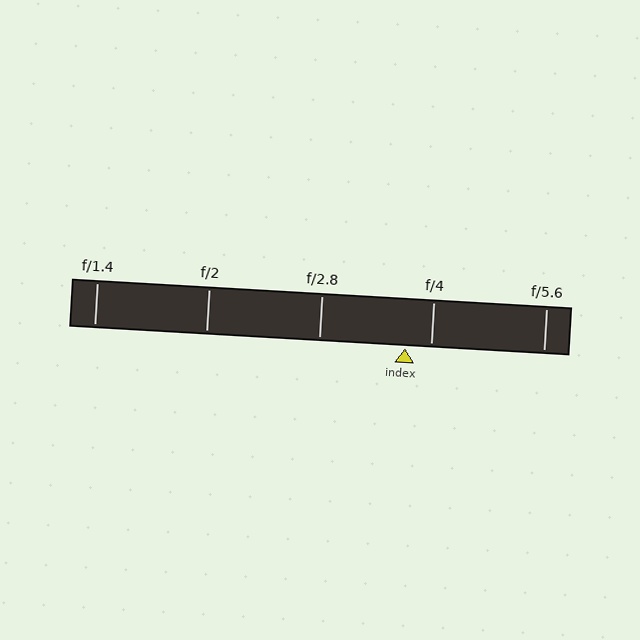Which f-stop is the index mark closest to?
The index mark is closest to f/4.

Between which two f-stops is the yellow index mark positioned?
The index mark is between f/2.8 and f/4.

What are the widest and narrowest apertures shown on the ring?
The widest aperture shown is f/1.4 and the narrowest is f/5.6.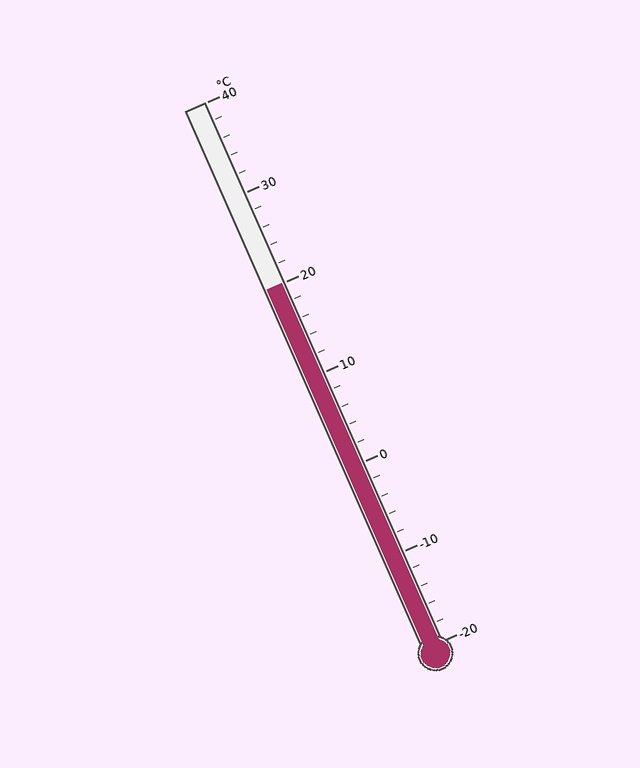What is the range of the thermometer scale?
The thermometer scale ranges from -20°C to 40°C.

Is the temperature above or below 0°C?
The temperature is above 0°C.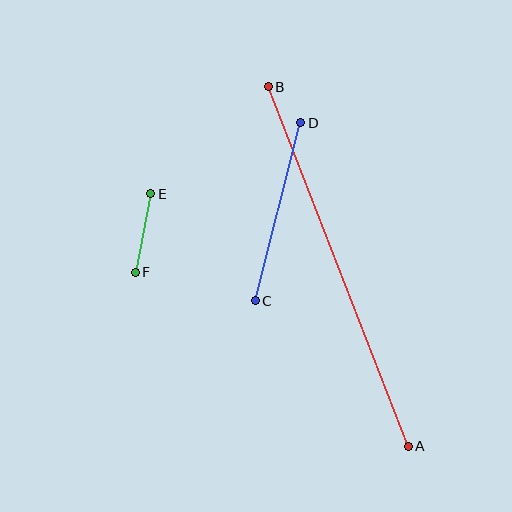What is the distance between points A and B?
The distance is approximately 386 pixels.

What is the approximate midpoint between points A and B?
The midpoint is at approximately (338, 267) pixels.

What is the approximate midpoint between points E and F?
The midpoint is at approximately (143, 233) pixels.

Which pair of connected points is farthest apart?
Points A and B are farthest apart.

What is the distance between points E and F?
The distance is approximately 80 pixels.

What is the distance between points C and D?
The distance is approximately 183 pixels.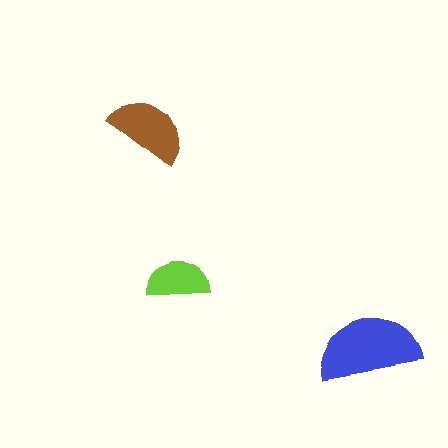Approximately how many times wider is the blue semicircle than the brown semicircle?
About 1.5 times wider.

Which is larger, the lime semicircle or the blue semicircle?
The blue one.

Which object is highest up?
The brown semicircle is topmost.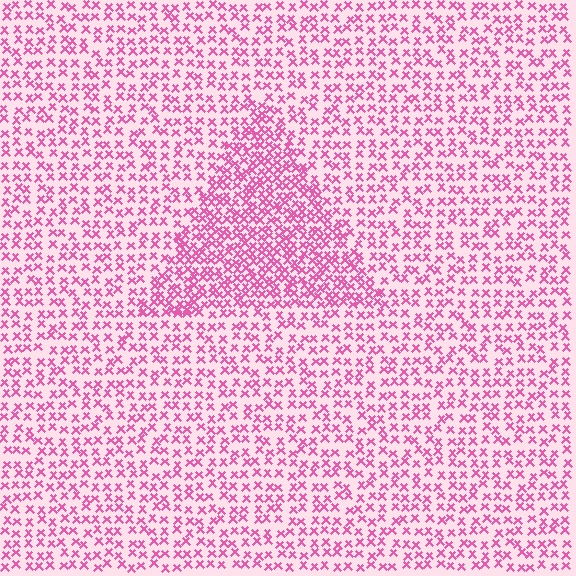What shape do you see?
I see a triangle.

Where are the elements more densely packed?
The elements are more densely packed inside the triangle boundary.